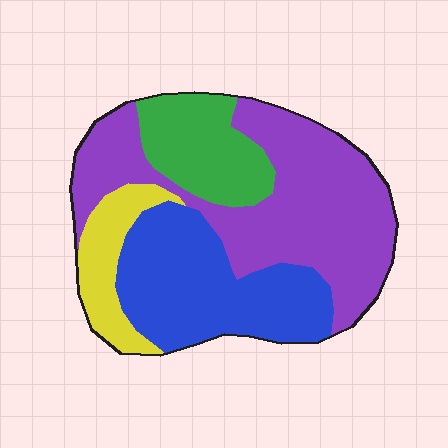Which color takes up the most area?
Purple, at roughly 45%.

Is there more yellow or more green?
Green.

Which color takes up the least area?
Yellow, at roughly 10%.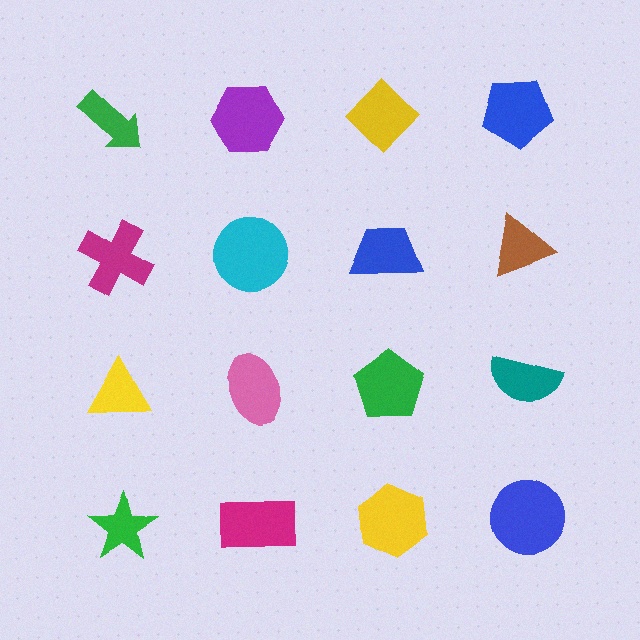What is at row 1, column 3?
A yellow diamond.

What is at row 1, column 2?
A purple hexagon.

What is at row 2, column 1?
A magenta cross.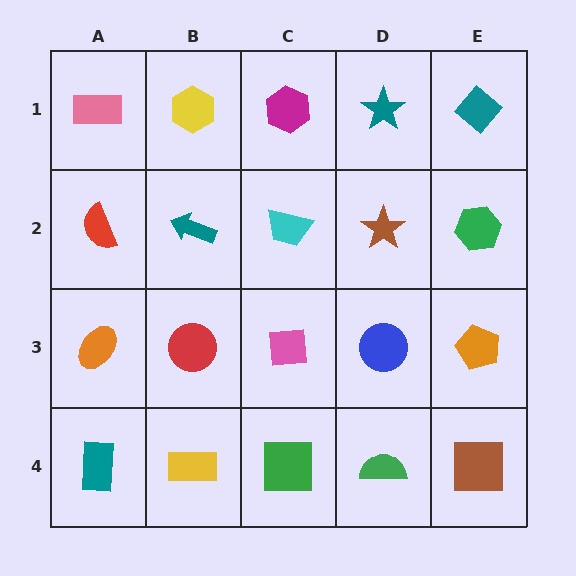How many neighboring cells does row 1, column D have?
3.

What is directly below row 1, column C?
A cyan trapezoid.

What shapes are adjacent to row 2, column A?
A pink rectangle (row 1, column A), an orange ellipse (row 3, column A), a teal arrow (row 2, column B).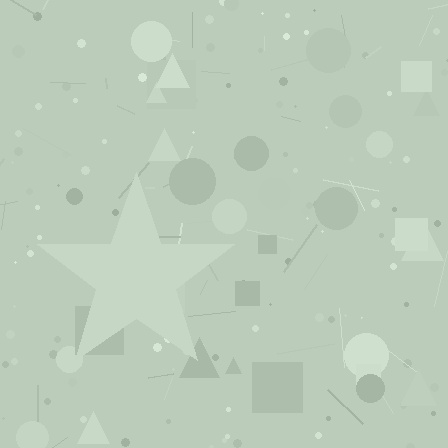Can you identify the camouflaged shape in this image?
The camouflaged shape is a star.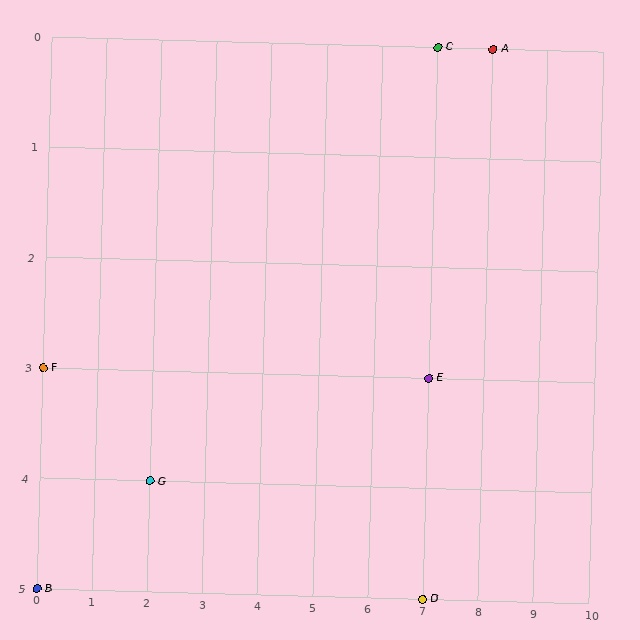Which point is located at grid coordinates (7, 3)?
Point E is at (7, 3).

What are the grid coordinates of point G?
Point G is at grid coordinates (2, 4).